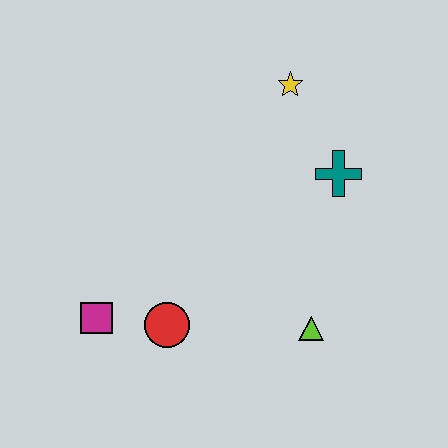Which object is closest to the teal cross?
The yellow star is closest to the teal cross.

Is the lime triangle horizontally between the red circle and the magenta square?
No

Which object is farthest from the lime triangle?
The yellow star is farthest from the lime triangle.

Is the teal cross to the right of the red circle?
Yes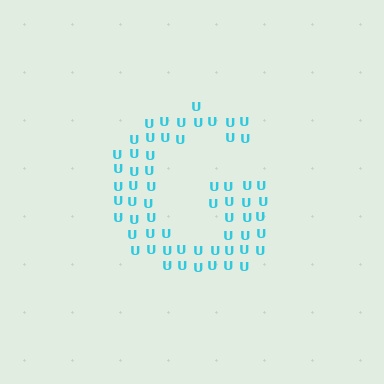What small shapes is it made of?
It is made of small letter U's.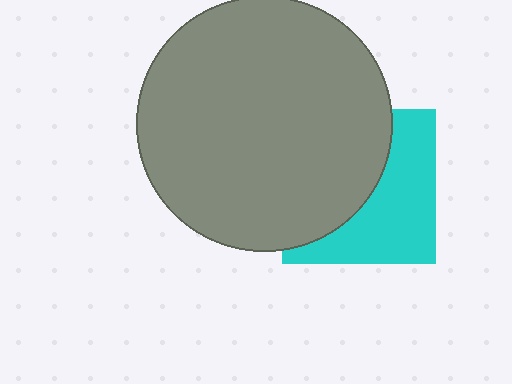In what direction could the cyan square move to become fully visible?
The cyan square could move right. That would shift it out from behind the gray circle entirely.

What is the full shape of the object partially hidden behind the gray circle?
The partially hidden object is a cyan square.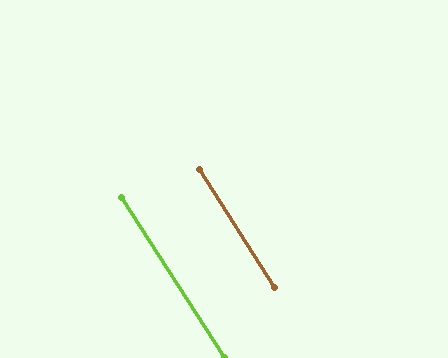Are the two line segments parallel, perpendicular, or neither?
Parallel — their directions differ by only 0.1°.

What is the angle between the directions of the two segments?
Approximately 0 degrees.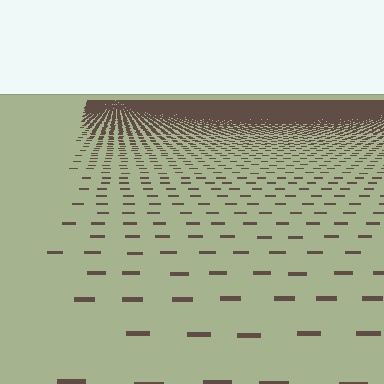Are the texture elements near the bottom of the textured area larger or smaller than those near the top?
Larger. Near the bottom, elements are closer to the viewer and appear at a bigger on-screen size.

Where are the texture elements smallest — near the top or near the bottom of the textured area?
Near the top.